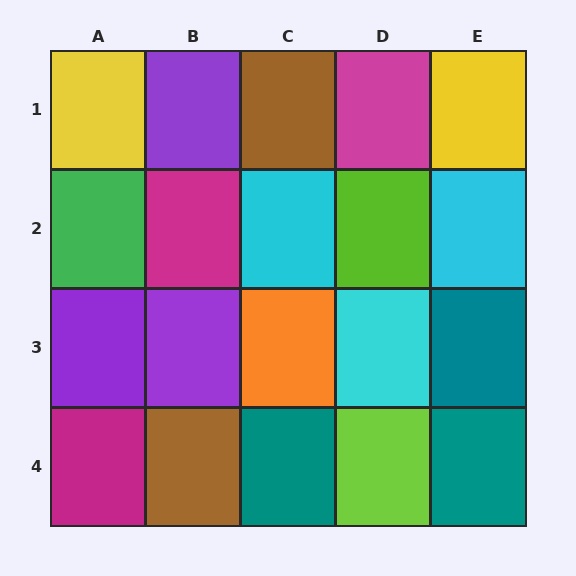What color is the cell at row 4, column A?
Magenta.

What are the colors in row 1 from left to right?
Yellow, purple, brown, magenta, yellow.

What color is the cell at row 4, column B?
Brown.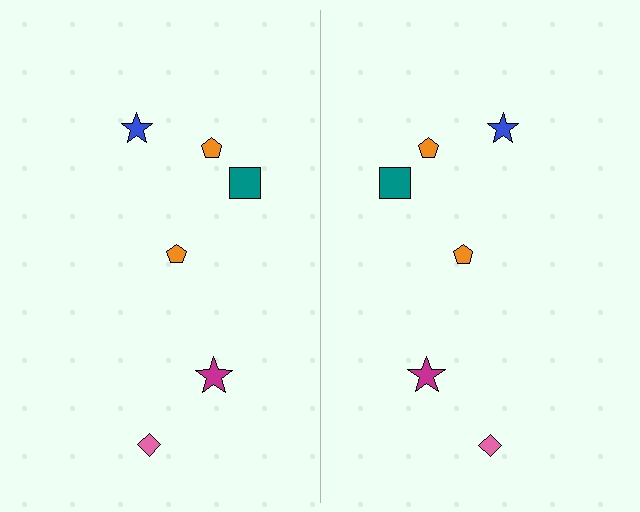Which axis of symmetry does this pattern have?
The pattern has a vertical axis of symmetry running through the center of the image.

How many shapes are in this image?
There are 12 shapes in this image.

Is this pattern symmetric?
Yes, this pattern has bilateral (reflection) symmetry.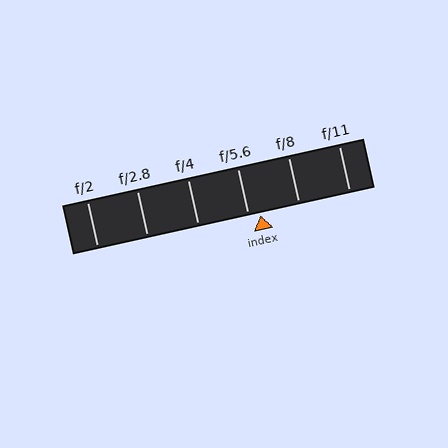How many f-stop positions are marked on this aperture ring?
There are 6 f-stop positions marked.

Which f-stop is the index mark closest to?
The index mark is closest to f/5.6.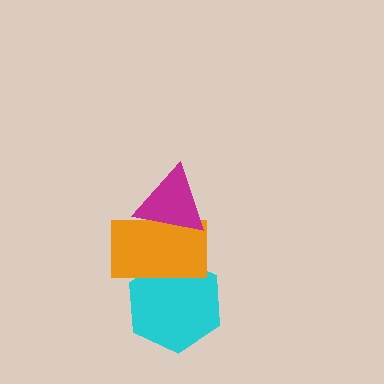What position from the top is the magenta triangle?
The magenta triangle is 1st from the top.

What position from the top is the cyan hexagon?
The cyan hexagon is 3rd from the top.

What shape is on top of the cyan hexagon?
The orange rectangle is on top of the cyan hexagon.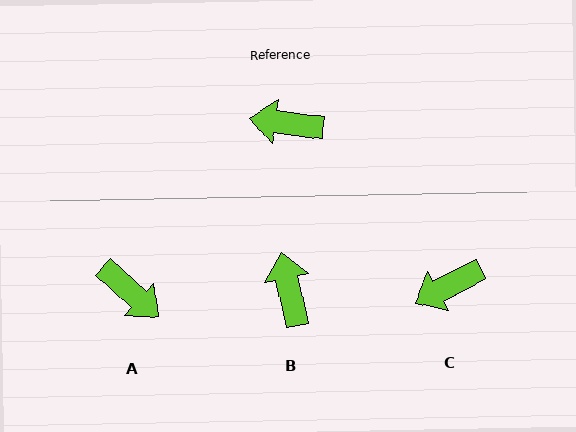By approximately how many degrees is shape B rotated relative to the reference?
Approximately 69 degrees clockwise.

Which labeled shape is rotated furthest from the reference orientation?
A, about 146 degrees away.